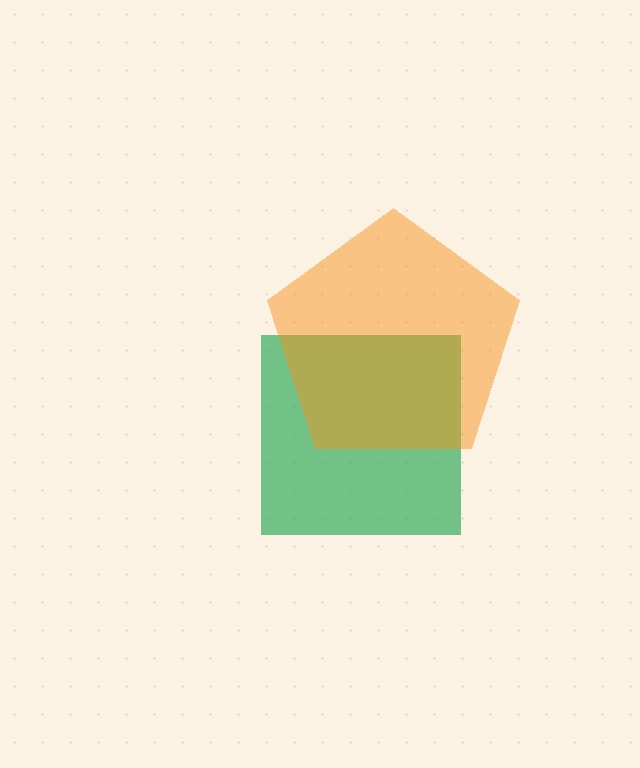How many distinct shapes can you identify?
There are 2 distinct shapes: a green square, an orange pentagon.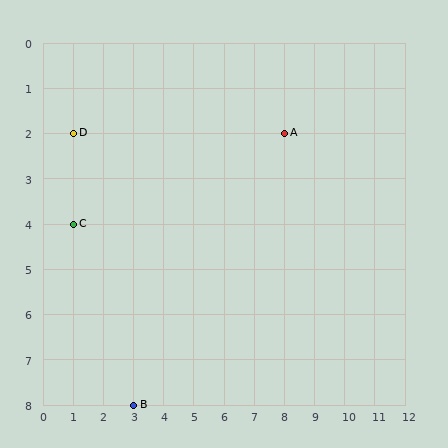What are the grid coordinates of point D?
Point D is at grid coordinates (1, 2).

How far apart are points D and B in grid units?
Points D and B are 2 columns and 6 rows apart (about 6.3 grid units diagonally).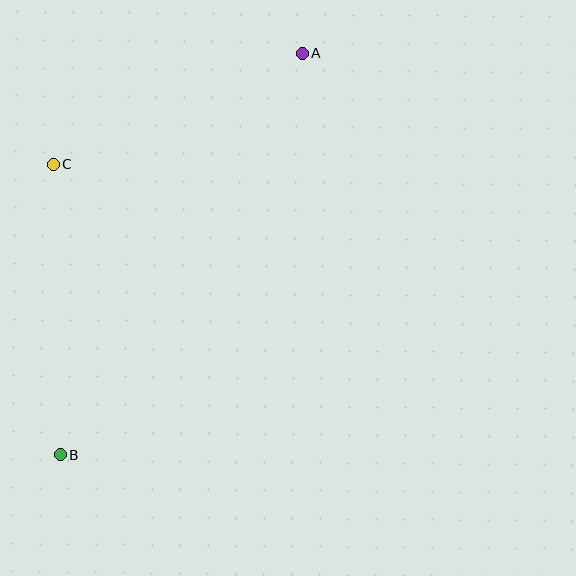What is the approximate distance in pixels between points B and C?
The distance between B and C is approximately 291 pixels.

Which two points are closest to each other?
Points A and C are closest to each other.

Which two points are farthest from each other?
Points A and B are farthest from each other.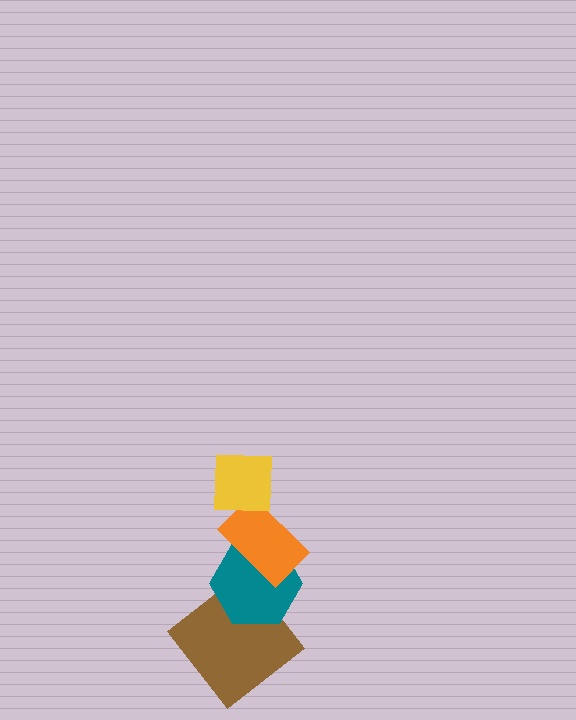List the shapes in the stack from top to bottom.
From top to bottom: the yellow square, the orange rectangle, the teal hexagon, the brown diamond.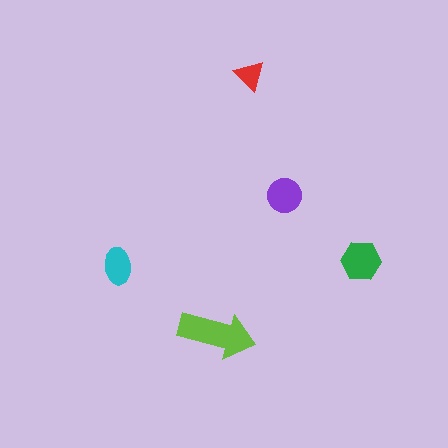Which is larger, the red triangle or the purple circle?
The purple circle.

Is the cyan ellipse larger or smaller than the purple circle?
Smaller.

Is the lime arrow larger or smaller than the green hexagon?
Larger.